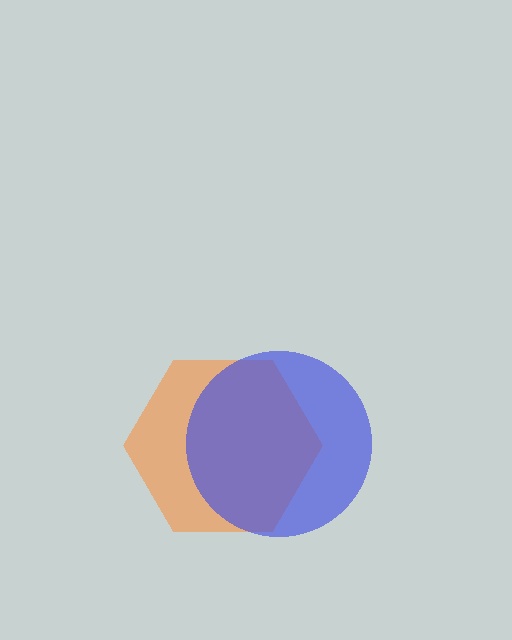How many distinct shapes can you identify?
There are 2 distinct shapes: an orange hexagon, a blue circle.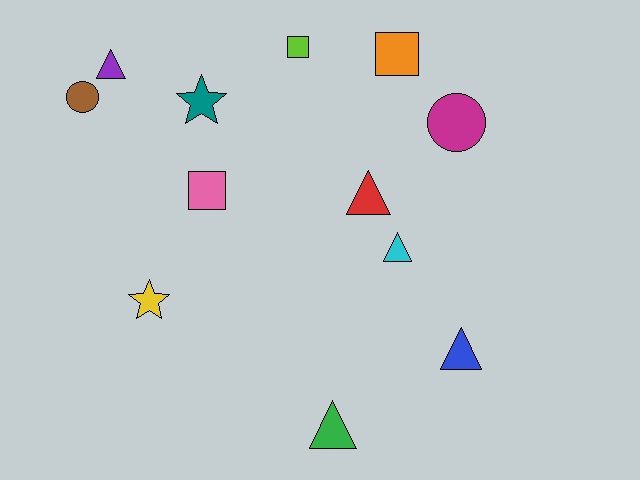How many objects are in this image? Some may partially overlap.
There are 12 objects.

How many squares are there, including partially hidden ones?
There are 3 squares.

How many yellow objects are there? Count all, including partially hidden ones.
There is 1 yellow object.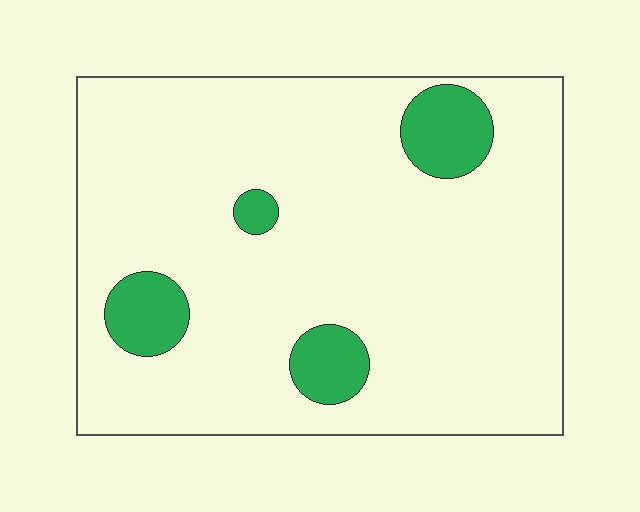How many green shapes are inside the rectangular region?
4.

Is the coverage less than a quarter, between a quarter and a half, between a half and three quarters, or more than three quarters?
Less than a quarter.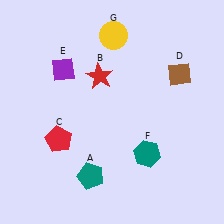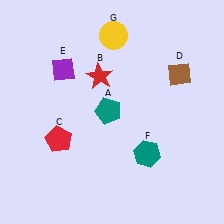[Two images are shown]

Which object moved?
The teal pentagon (A) moved up.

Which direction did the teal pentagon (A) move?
The teal pentagon (A) moved up.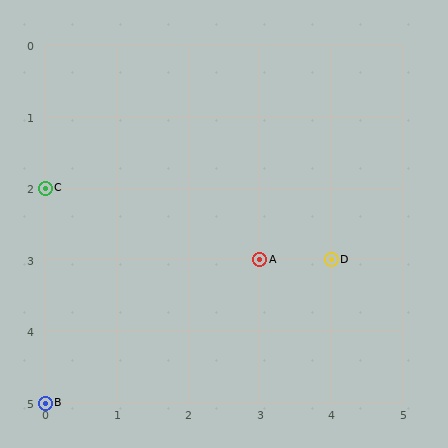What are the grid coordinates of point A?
Point A is at grid coordinates (3, 3).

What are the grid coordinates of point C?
Point C is at grid coordinates (0, 2).